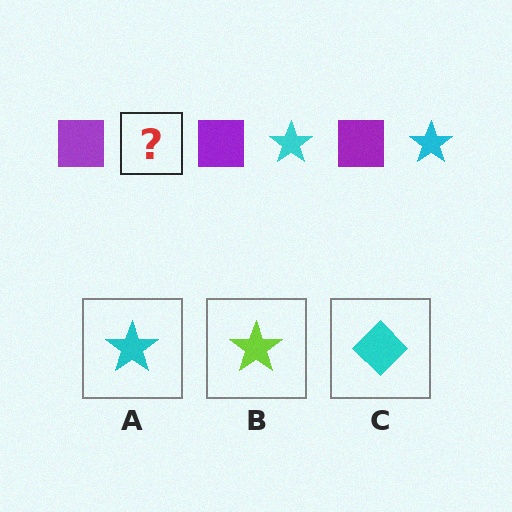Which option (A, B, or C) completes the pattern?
A.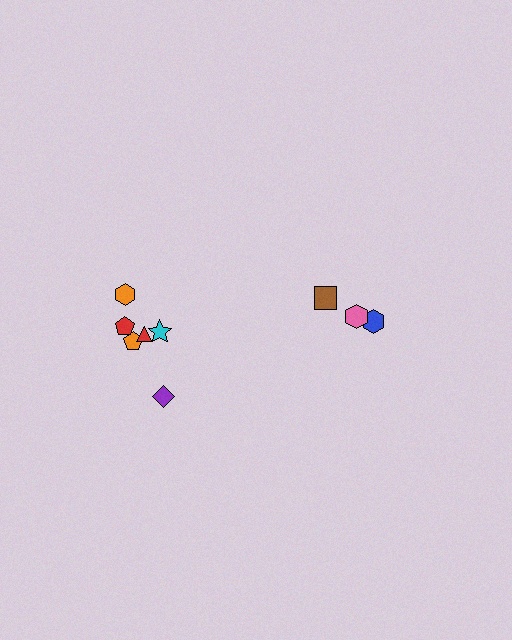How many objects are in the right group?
There are 3 objects.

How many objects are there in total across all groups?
There are 9 objects.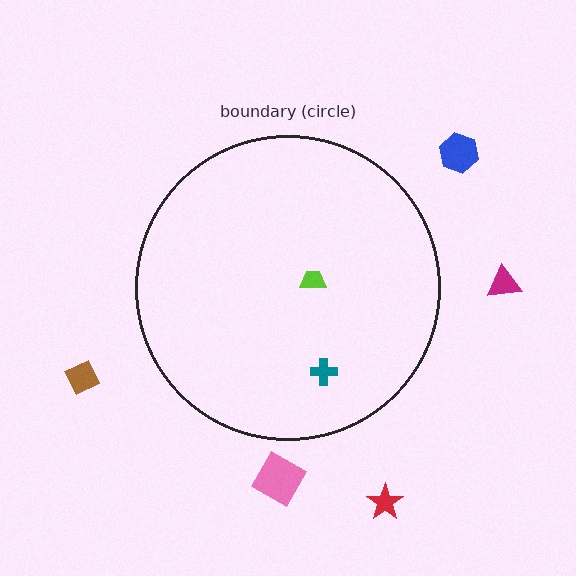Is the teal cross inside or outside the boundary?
Inside.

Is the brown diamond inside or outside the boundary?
Outside.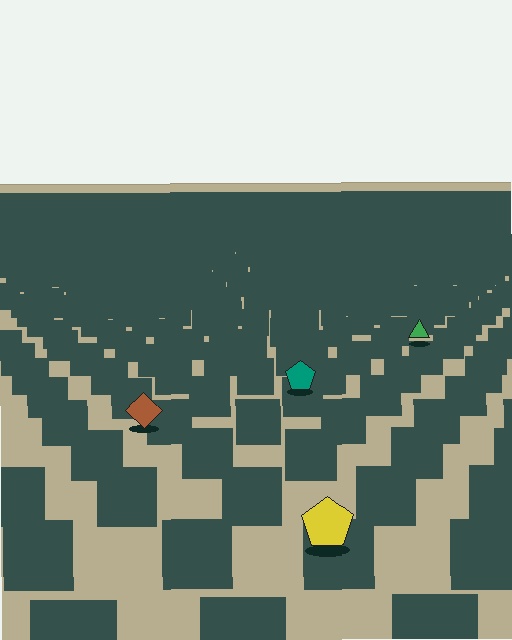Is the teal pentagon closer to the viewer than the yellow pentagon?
No. The yellow pentagon is closer — you can tell from the texture gradient: the ground texture is coarser near it.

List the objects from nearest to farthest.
From nearest to farthest: the yellow pentagon, the brown diamond, the teal pentagon, the green triangle.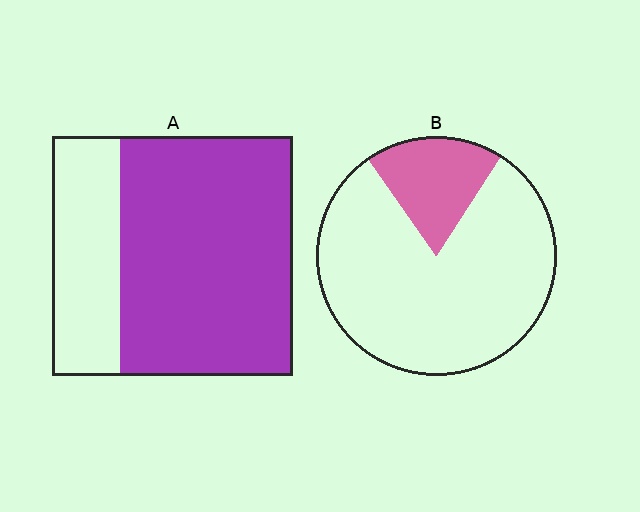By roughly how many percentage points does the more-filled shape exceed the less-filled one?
By roughly 55 percentage points (A over B).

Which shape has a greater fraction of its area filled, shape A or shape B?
Shape A.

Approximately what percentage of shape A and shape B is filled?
A is approximately 70% and B is approximately 20%.